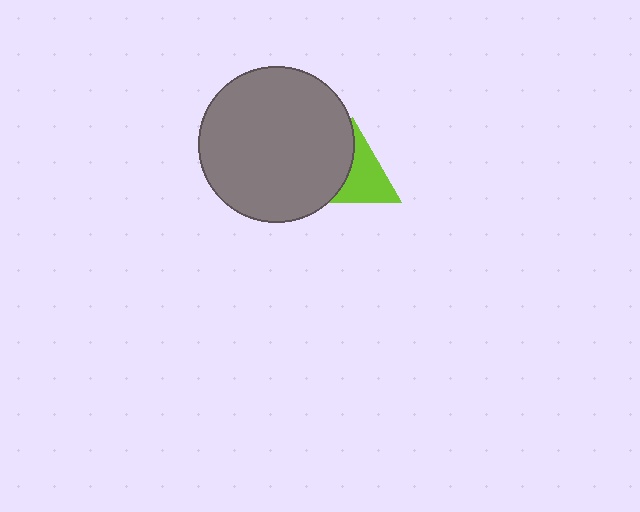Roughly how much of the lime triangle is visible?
About half of it is visible (roughly 57%).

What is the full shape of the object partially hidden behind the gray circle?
The partially hidden object is a lime triangle.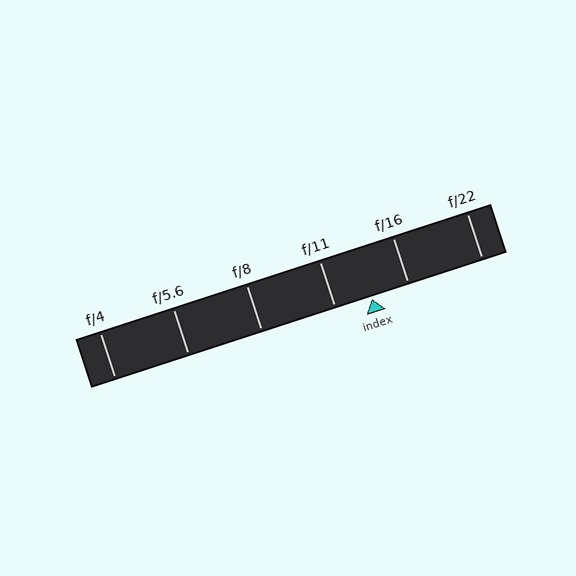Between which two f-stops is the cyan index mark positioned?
The index mark is between f/11 and f/16.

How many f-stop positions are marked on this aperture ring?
There are 6 f-stop positions marked.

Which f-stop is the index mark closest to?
The index mark is closest to f/11.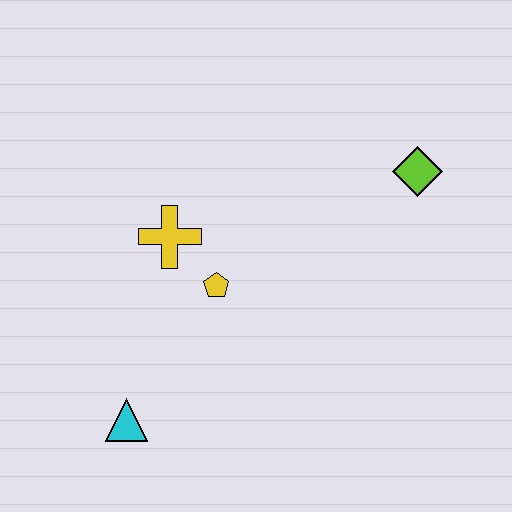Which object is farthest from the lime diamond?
The cyan triangle is farthest from the lime diamond.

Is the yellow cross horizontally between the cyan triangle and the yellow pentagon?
Yes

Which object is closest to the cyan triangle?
The yellow pentagon is closest to the cyan triangle.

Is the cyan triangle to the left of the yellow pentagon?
Yes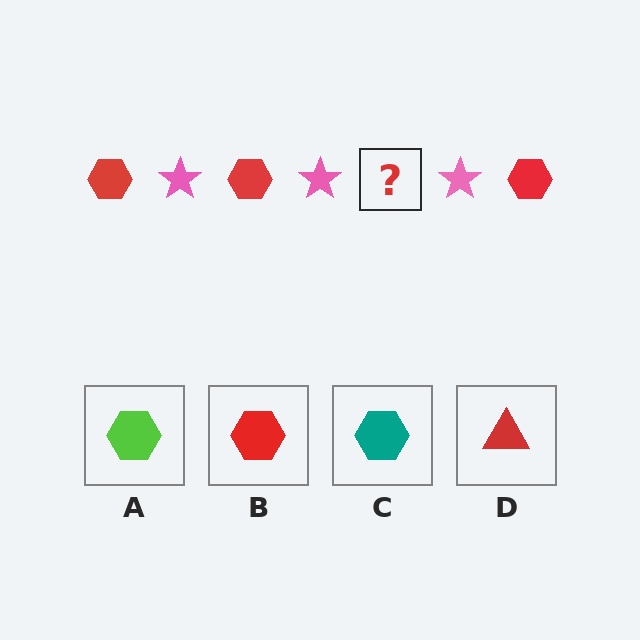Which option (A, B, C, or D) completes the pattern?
B.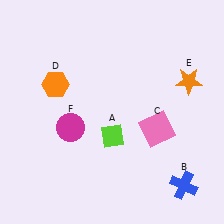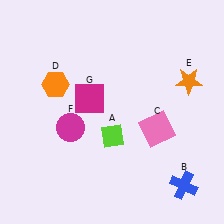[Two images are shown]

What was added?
A magenta square (G) was added in Image 2.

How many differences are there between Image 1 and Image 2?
There is 1 difference between the two images.